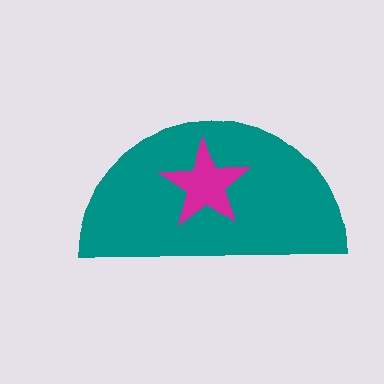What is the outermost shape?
The teal semicircle.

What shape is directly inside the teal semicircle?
The magenta star.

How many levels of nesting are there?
2.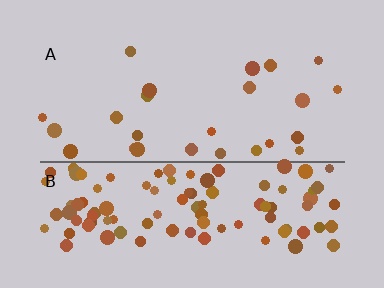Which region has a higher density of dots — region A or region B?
B (the bottom).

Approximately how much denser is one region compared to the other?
Approximately 4.5× — region B over region A.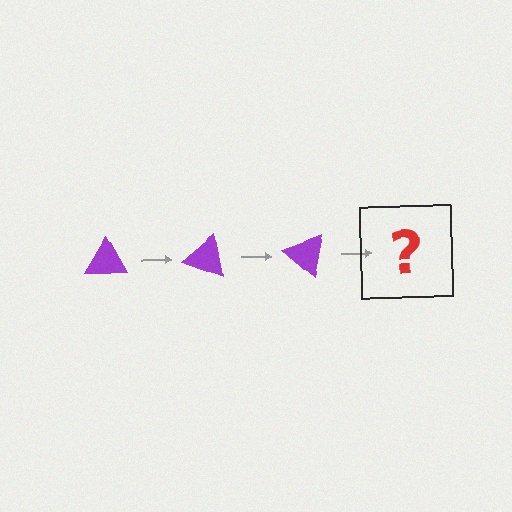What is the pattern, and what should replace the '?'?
The pattern is that the triangle rotates 20 degrees each step. The '?' should be a purple triangle rotated 60 degrees.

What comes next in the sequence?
The next element should be a purple triangle rotated 60 degrees.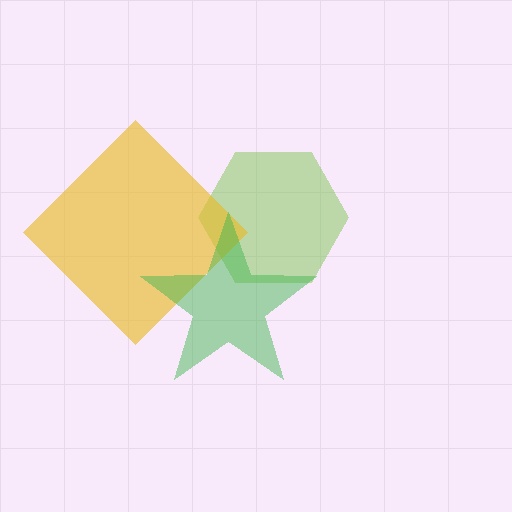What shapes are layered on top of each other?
The layered shapes are: a lime hexagon, a yellow diamond, a green star.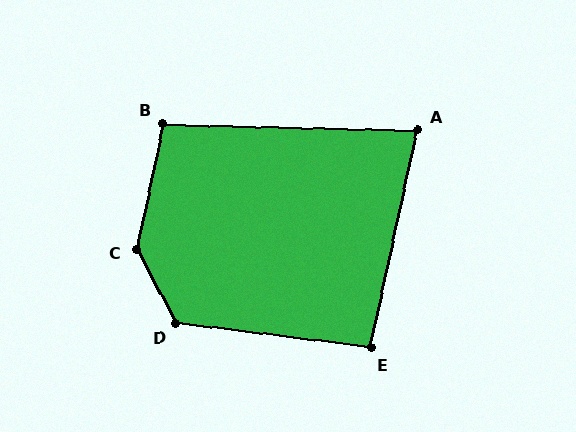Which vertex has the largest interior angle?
C, at approximately 140 degrees.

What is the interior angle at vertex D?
Approximately 125 degrees (obtuse).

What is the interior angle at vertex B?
Approximately 101 degrees (obtuse).